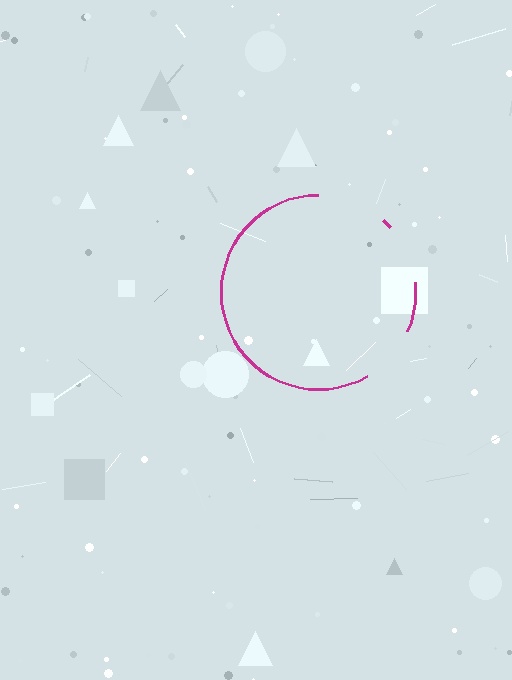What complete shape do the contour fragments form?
The contour fragments form a circle.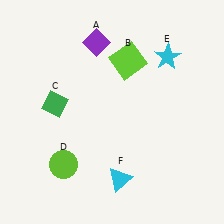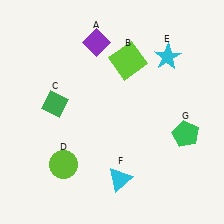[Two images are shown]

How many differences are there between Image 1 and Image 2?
There is 1 difference between the two images.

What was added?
A green pentagon (G) was added in Image 2.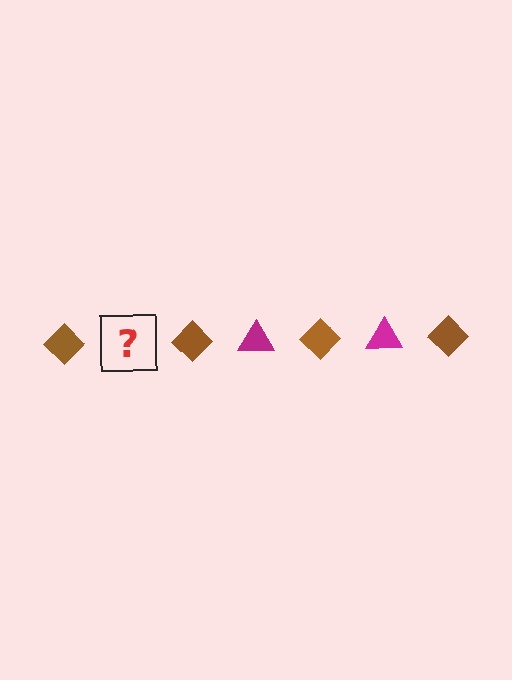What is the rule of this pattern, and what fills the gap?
The rule is that the pattern alternates between brown diamond and magenta triangle. The gap should be filled with a magenta triangle.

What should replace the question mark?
The question mark should be replaced with a magenta triangle.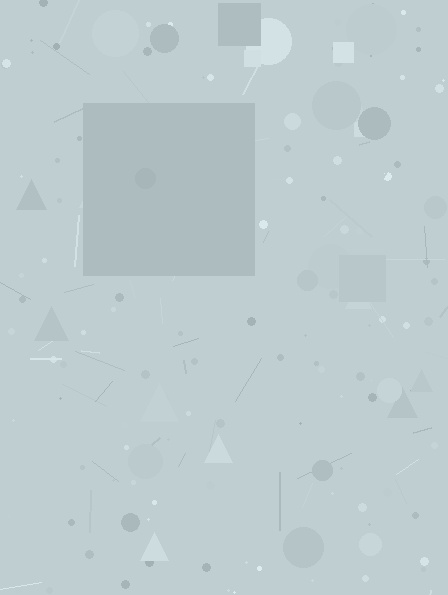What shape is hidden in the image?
A square is hidden in the image.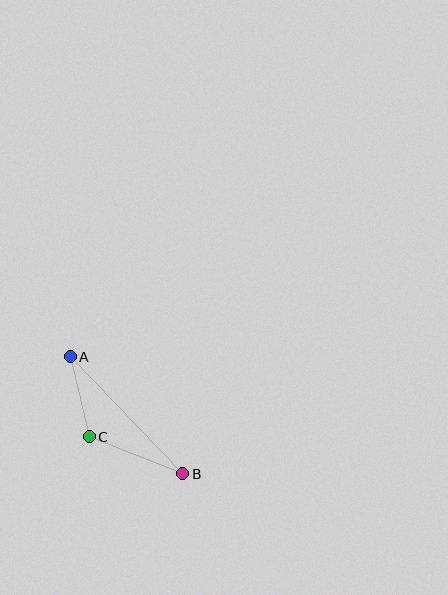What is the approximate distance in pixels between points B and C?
The distance between B and C is approximately 101 pixels.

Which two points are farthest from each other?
Points A and B are farthest from each other.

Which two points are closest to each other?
Points A and C are closest to each other.